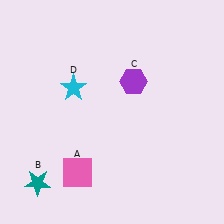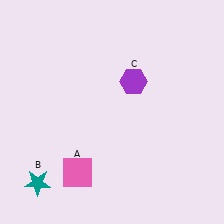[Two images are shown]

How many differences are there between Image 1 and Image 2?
There is 1 difference between the two images.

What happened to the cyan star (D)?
The cyan star (D) was removed in Image 2. It was in the top-left area of Image 1.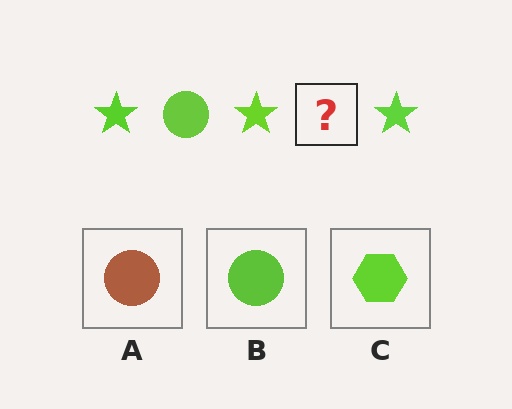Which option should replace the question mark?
Option B.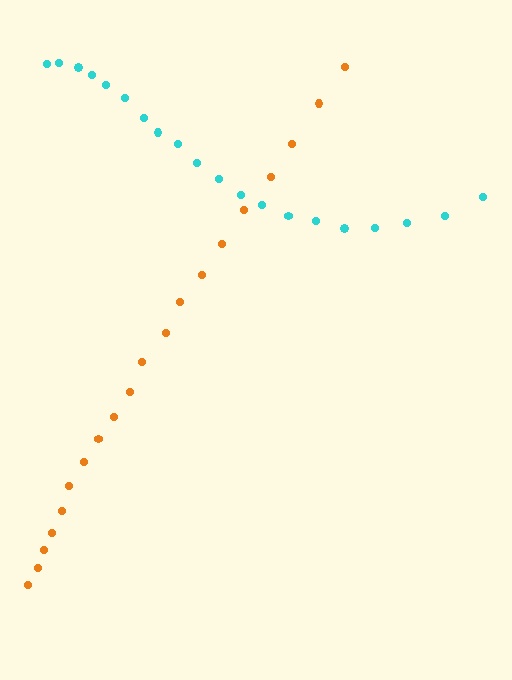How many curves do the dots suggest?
There are 2 distinct paths.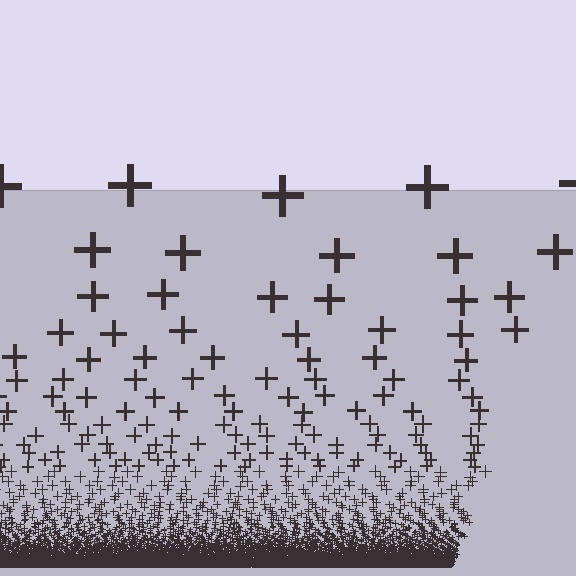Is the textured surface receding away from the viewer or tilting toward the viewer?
The surface appears to tilt toward the viewer. Texture elements get larger and sparser toward the top.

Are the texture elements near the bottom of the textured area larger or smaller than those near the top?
Smaller. The gradient is inverted — elements near the bottom are smaller and denser.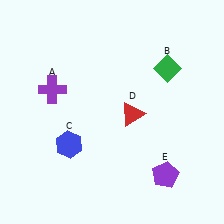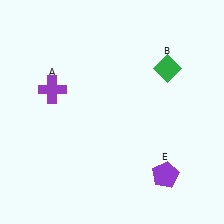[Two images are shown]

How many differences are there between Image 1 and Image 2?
There are 2 differences between the two images.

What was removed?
The red triangle (D), the blue hexagon (C) were removed in Image 2.